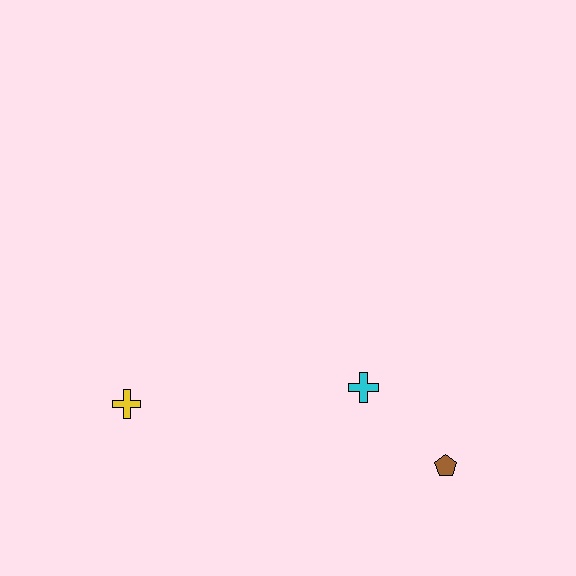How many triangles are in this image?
There are no triangles.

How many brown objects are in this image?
There is 1 brown object.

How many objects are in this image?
There are 3 objects.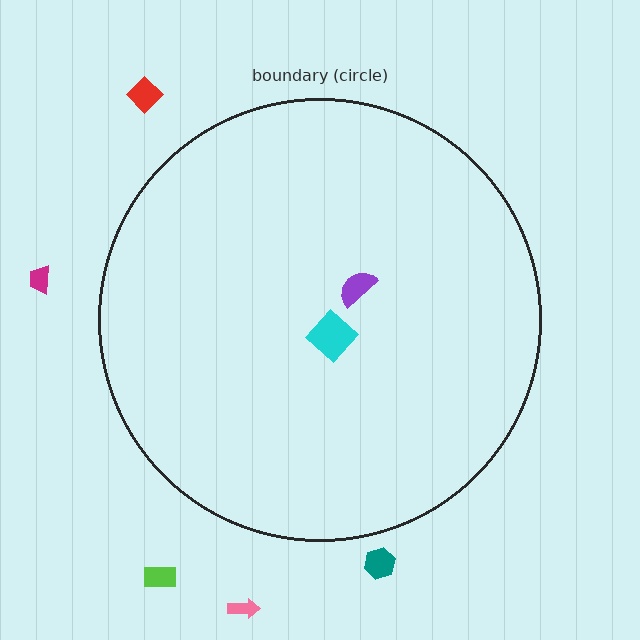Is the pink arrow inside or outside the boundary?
Outside.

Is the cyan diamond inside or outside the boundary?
Inside.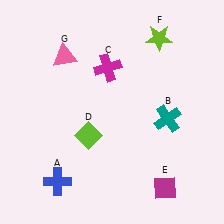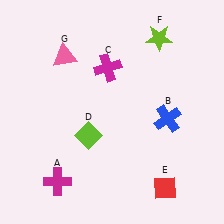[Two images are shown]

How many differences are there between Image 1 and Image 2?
There are 3 differences between the two images.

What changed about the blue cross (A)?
In Image 1, A is blue. In Image 2, it changed to magenta.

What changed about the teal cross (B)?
In Image 1, B is teal. In Image 2, it changed to blue.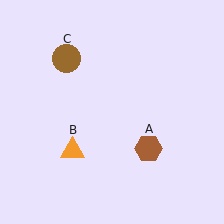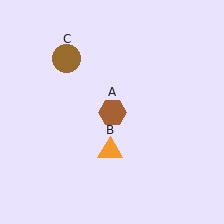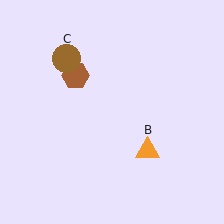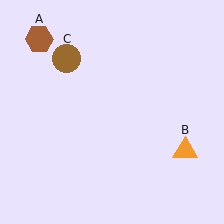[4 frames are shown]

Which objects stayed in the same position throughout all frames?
Brown circle (object C) remained stationary.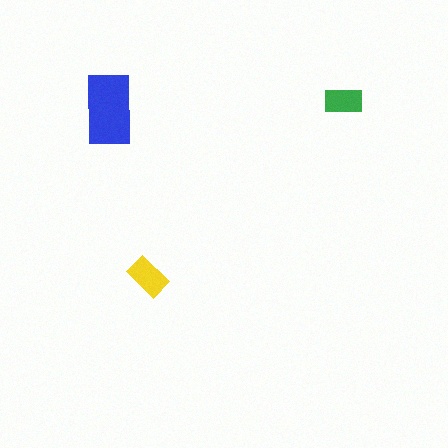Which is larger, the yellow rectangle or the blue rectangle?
The blue one.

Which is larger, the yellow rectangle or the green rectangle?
The yellow one.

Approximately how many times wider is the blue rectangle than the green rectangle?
About 2 times wider.